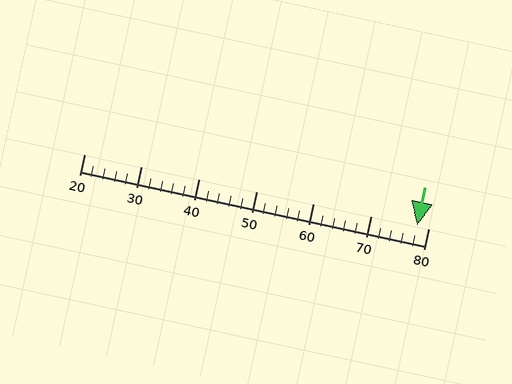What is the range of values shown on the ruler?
The ruler shows values from 20 to 80.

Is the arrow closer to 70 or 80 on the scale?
The arrow is closer to 80.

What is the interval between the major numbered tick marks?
The major tick marks are spaced 10 units apart.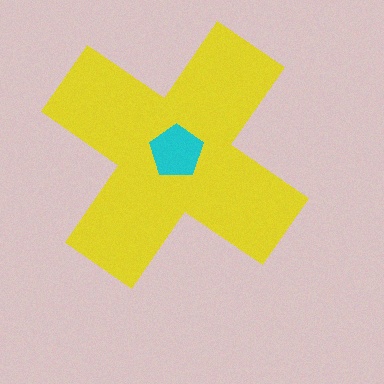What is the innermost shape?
The cyan pentagon.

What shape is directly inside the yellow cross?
The cyan pentagon.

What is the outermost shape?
The yellow cross.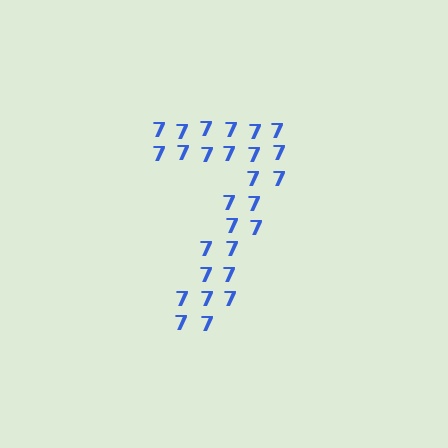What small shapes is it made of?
It is made of small digit 7's.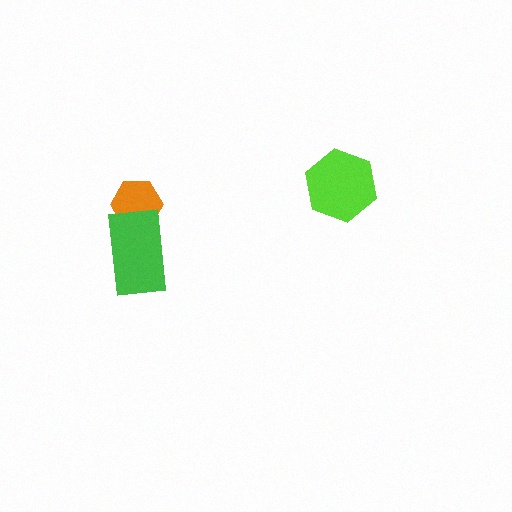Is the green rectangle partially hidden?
No, no other shape covers it.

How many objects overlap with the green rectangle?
1 object overlaps with the green rectangle.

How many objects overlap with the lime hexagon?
0 objects overlap with the lime hexagon.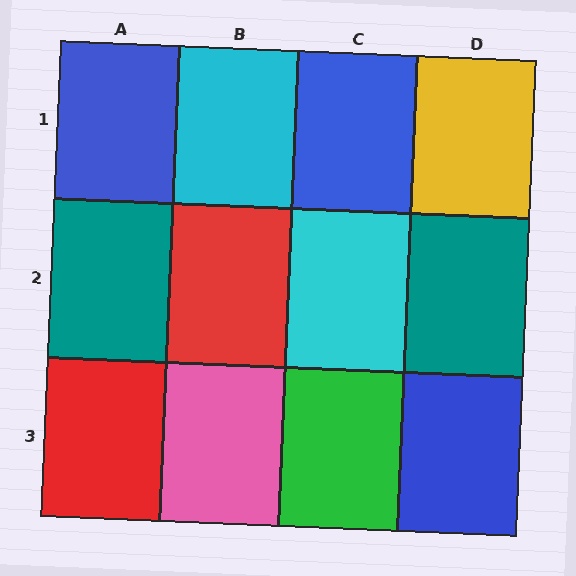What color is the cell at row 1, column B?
Cyan.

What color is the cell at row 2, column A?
Teal.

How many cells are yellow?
1 cell is yellow.